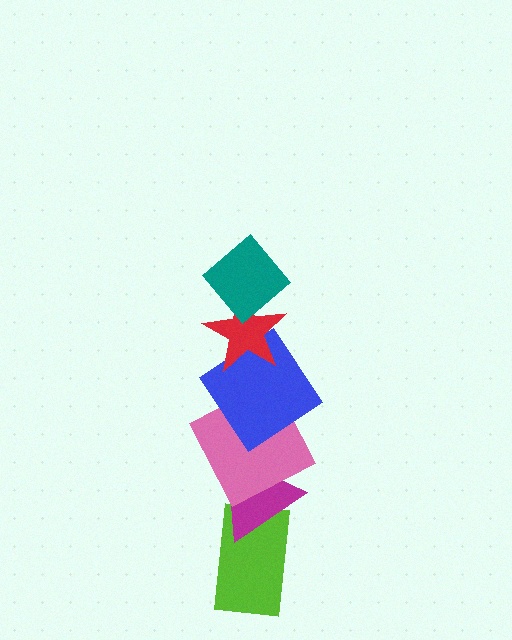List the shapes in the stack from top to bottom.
From top to bottom: the teal diamond, the red star, the blue diamond, the pink square, the magenta triangle, the lime rectangle.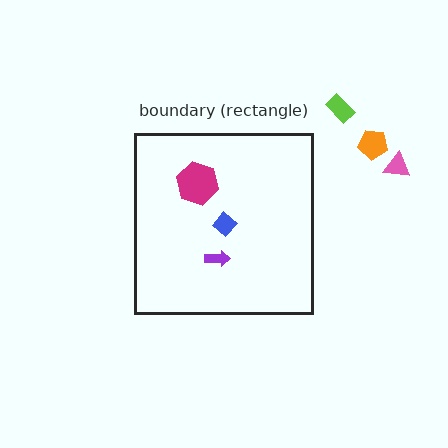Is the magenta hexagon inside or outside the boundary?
Inside.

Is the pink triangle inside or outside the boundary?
Outside.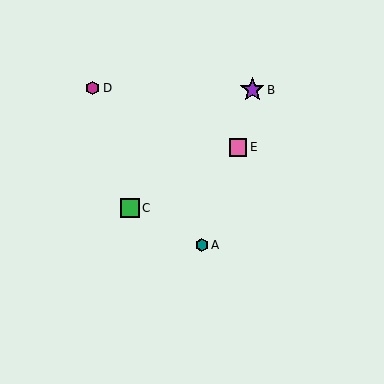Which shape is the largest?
The purple star (labeled B) is the largest.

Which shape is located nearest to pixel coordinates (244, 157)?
The pink square (labeled E) at (238, 147) is nearest to that location.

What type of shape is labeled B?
Shape B is a purple star.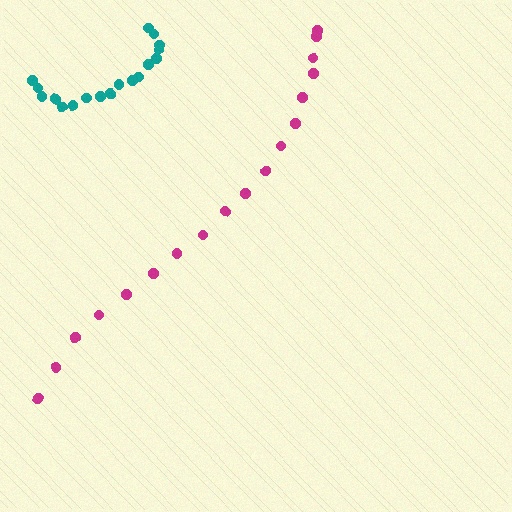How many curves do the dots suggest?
There are 2 distinct paths.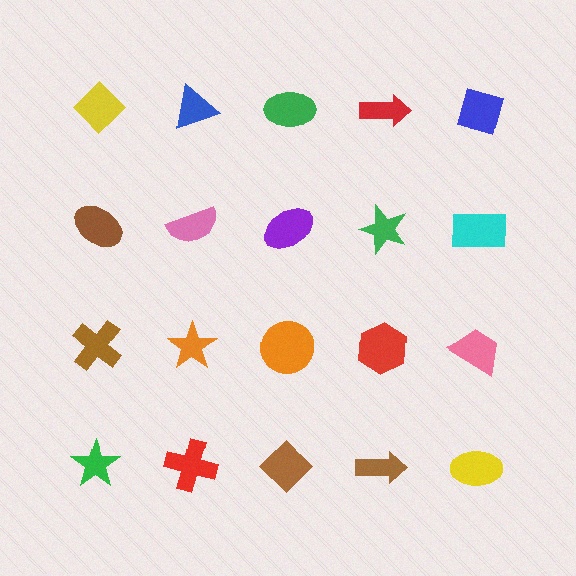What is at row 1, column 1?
A yellow diamond.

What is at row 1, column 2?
A blue triangle.